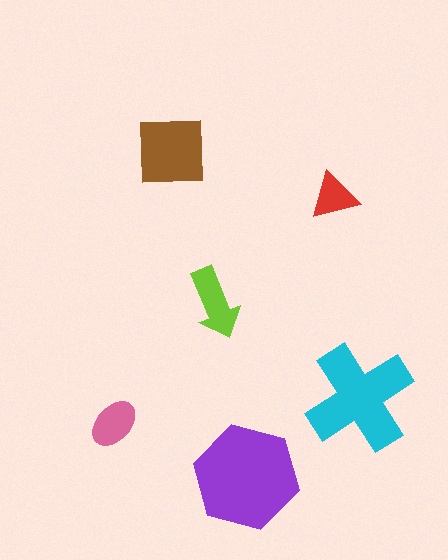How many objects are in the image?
There are 6 objects in the image.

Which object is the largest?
The purple hexagon.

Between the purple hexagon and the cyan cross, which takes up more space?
The purple hexagon.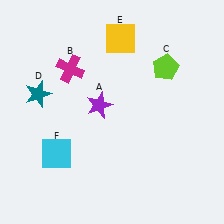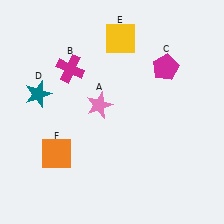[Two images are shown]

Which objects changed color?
A changed from purple to pink. C changed from lime to magenta. F changed from cyan to orange.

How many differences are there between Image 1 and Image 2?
There are 3 differences between the two images.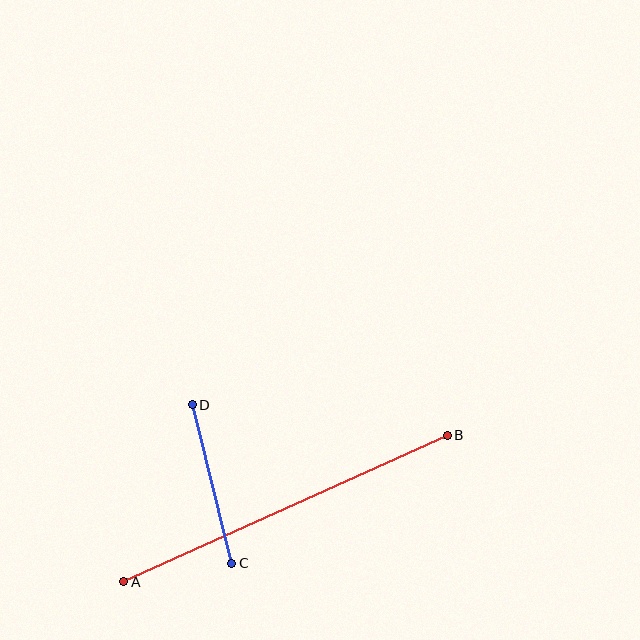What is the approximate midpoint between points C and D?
The midpoint is at approximately (212, 484) pixels.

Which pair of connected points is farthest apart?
Points A and B are farthest apart.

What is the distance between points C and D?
The distance is approximately 163 pixels.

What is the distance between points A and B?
The distance is approximately 355 pixels.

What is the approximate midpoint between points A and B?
The midpoint is at approximately (286, 508) pixels.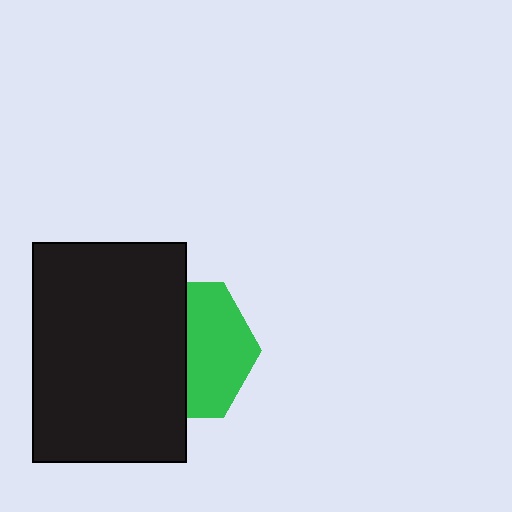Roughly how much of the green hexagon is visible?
About half of it is visible (roughly 47%).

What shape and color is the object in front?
The object in front is a black rectangle.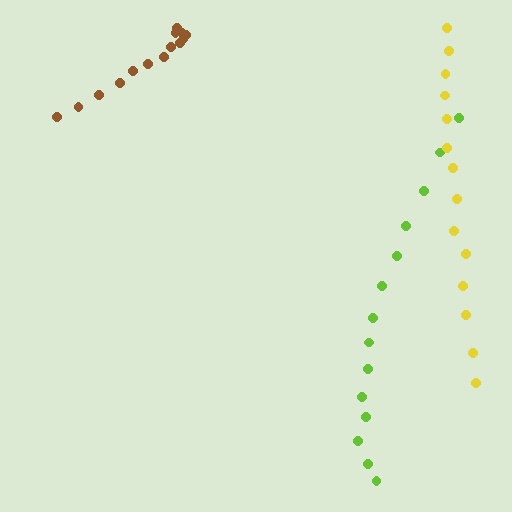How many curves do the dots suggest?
There are 3 distinct paths.